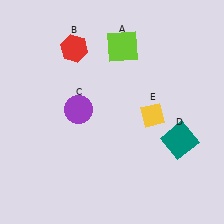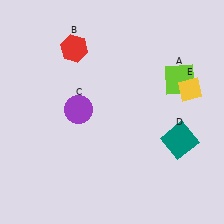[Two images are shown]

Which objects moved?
The objects that moved are: the lime square (A), the yellow diamond (E).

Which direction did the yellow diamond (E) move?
The yellow diamond (E) moved right.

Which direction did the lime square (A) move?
The lime square (A) moved right.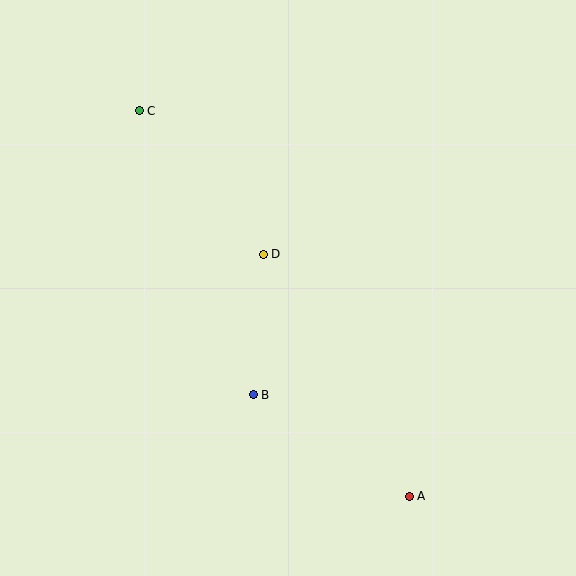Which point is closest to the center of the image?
Point D at (263, 254) is closest to the center.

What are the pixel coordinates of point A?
Point A is at (409, 496).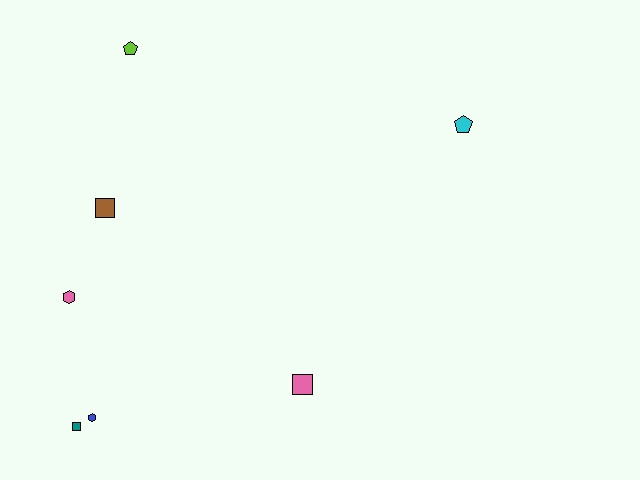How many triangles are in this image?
There are no triangles.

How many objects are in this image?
There are 7 objects.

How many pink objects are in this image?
There are 2 pink objects.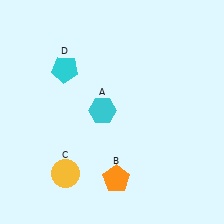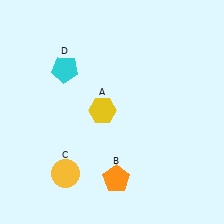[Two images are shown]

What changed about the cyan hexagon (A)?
In Image 1, A is cyan. In Image 2, it changed to yellow.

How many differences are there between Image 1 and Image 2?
There is 1 difference between the two images.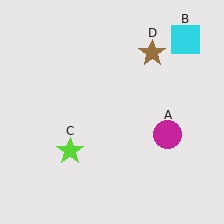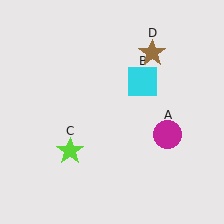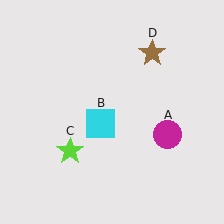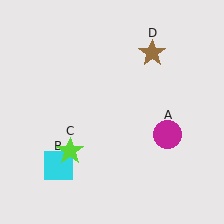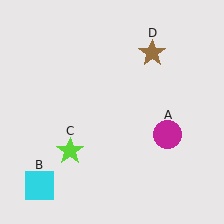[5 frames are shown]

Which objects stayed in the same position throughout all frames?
Magenta circle (object A) and lime star (object C) and brown star (object D) remained stationary.